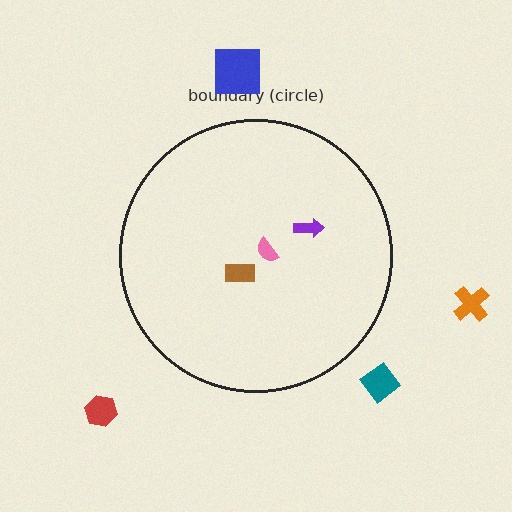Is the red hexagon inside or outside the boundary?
Outside.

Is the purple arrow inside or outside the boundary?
Inside.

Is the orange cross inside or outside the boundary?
Outside.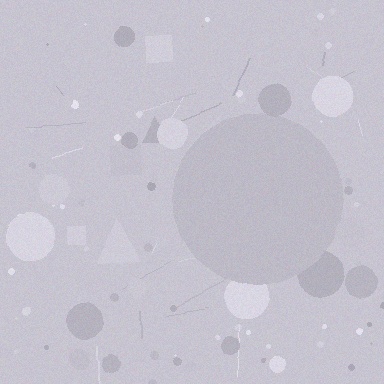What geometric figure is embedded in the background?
A circle is embedded in the background.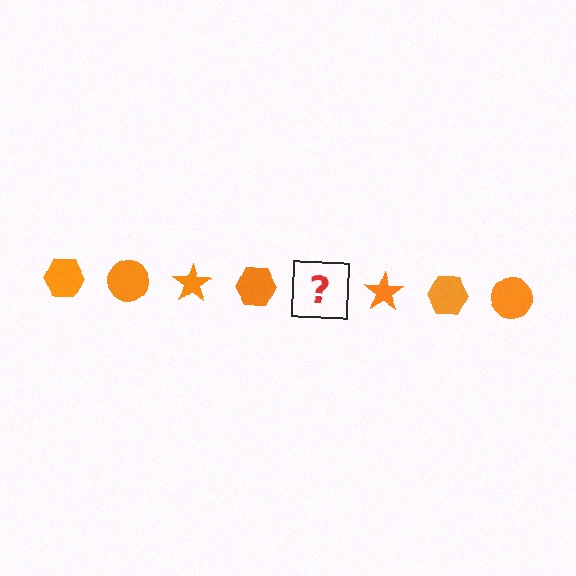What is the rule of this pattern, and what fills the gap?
The rule is that the pattern cycles through hexagon, circle, star shapes in orange. The gap should be filled with an orange circle.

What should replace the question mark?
The question mark should be replaced with an orange circle.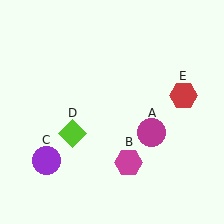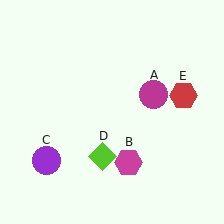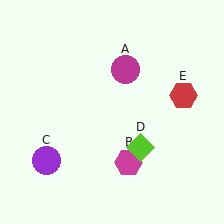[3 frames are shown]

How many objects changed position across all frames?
2 objects changed position: magenta circle (object A), lime diamond (object D).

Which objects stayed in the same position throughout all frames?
Magenta hexagon (object B) and purple circle (object C) and red hexagon (object E) remained stationary.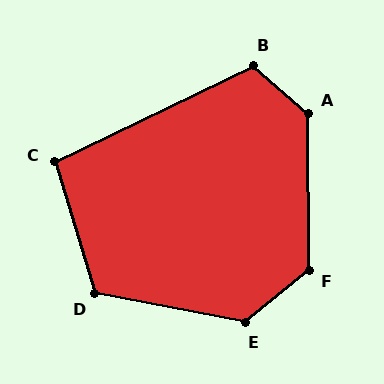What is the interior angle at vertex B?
Approximately 113 degrees (obtuse).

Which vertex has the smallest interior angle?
C, at approximately 99 degrees.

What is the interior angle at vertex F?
Approximately 129 degrees (obtuse).